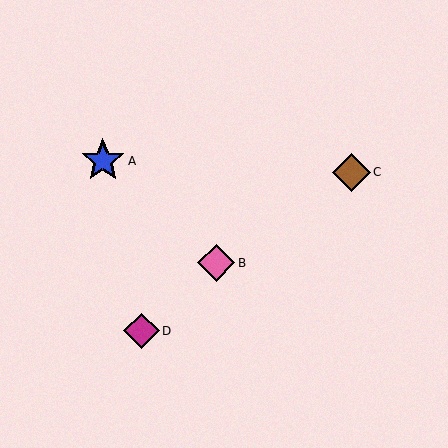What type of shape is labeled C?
Shape C is a brown diamond.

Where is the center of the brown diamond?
The center of the brown diamond is at (351, 173).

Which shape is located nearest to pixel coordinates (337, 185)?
The brown diamond (labeled C) at (351, 173) is nearest to that location.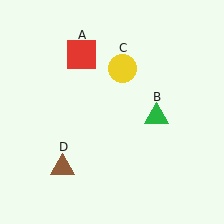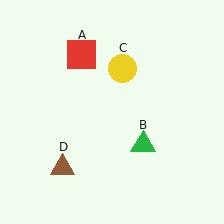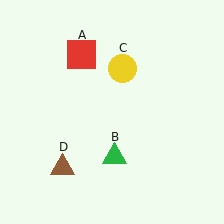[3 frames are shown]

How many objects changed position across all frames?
1 object changed position: green triangle (object B).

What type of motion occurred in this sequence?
The green triangle (object B) rotated clockwise around the center of the scene.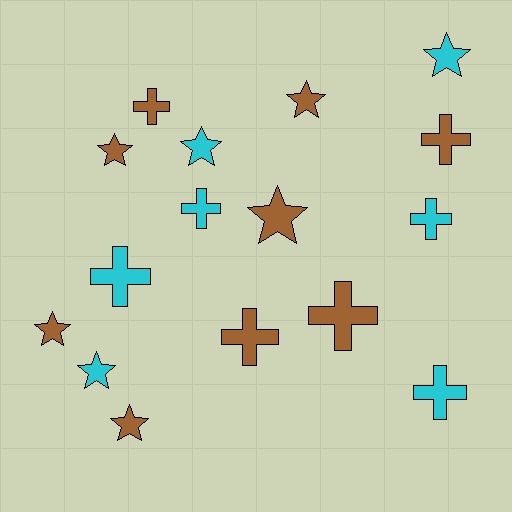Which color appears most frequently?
Brown, with 9 objects.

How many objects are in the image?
There are 16 objects.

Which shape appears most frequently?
Star, with 8 objects.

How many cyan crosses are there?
There are 4 cyan crosses.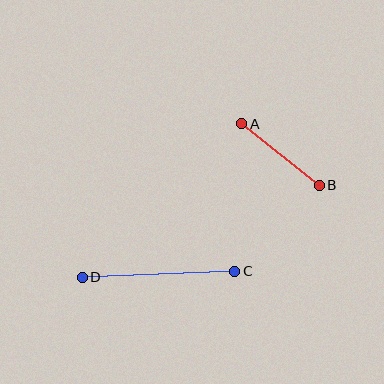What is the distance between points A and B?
The distance is approximately 99 pixels.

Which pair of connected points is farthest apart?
Points C and D are farthest apart.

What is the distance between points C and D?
The distance is approximately 152 pixels.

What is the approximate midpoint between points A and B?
The midpoint is at approximately (281, 154) pixels.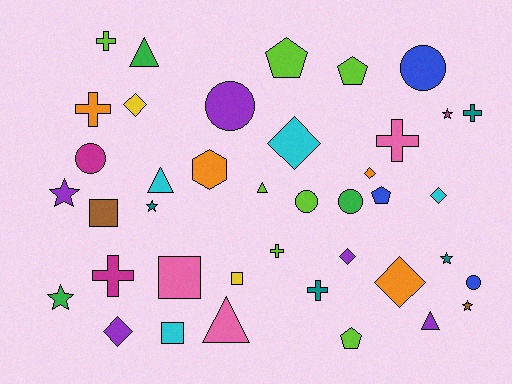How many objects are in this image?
There are 40 objects.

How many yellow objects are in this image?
There are 2 yellow objects.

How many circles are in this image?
There are 6 circles.